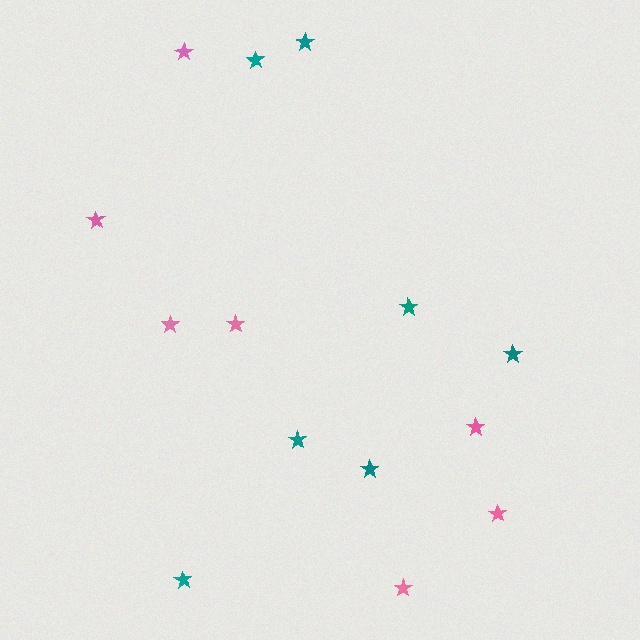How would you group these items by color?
There are 2 groups: one group of pink stars (7) and one group of teal stars (7).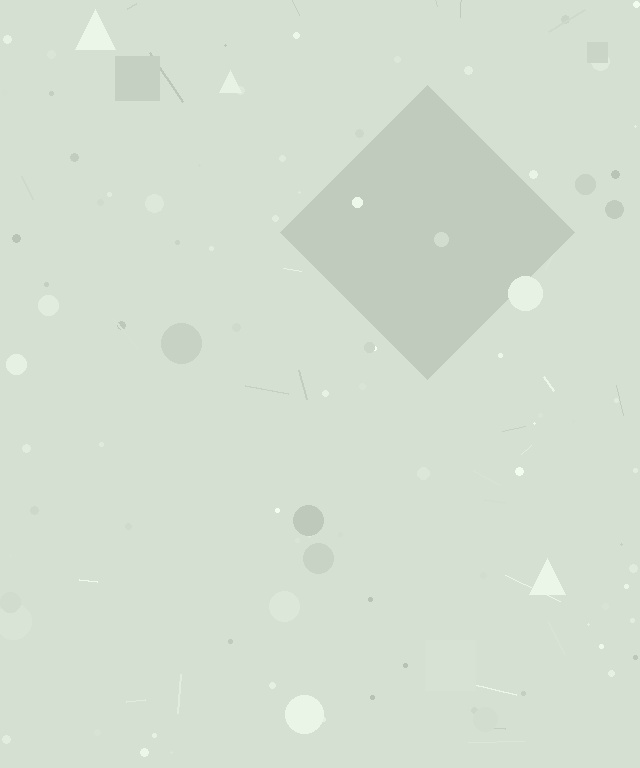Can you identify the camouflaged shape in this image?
The camouflaged shape is a diamond.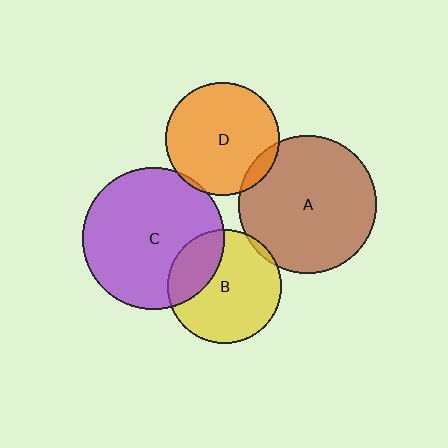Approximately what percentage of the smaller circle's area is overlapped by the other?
Approximately 5%.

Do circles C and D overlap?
Yes.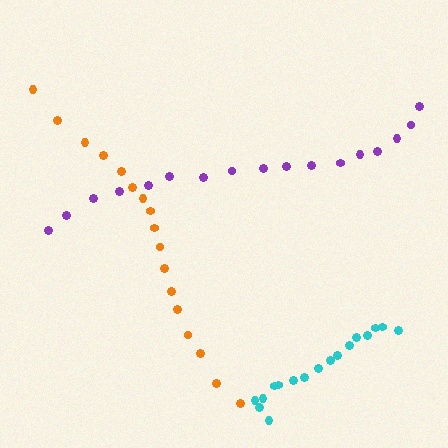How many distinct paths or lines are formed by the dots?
There are 3 distinct paths.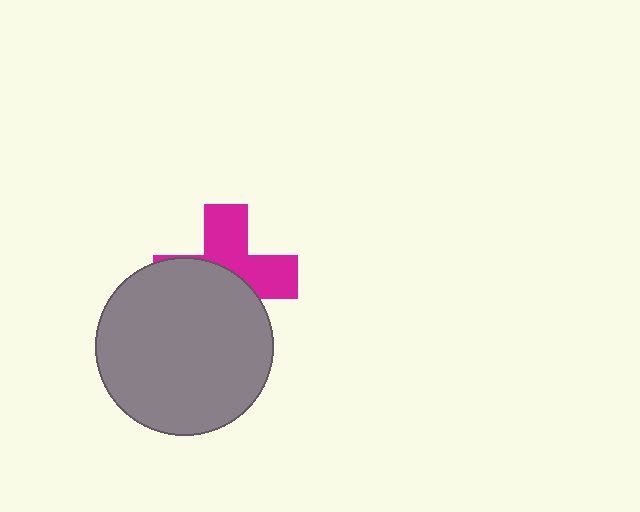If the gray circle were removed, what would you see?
You would see the complete magenta cross.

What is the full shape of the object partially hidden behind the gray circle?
The partially hidden object is a magenta cross.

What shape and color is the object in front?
The object in front is a gray circle.